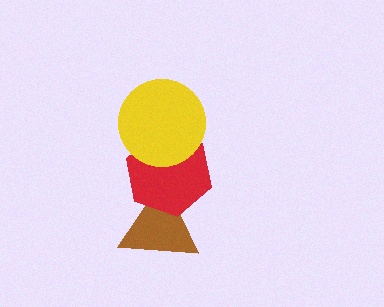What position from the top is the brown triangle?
The brown triangle is 3rd from the top.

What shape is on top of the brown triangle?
The red hexagon is on top of the brown triangle.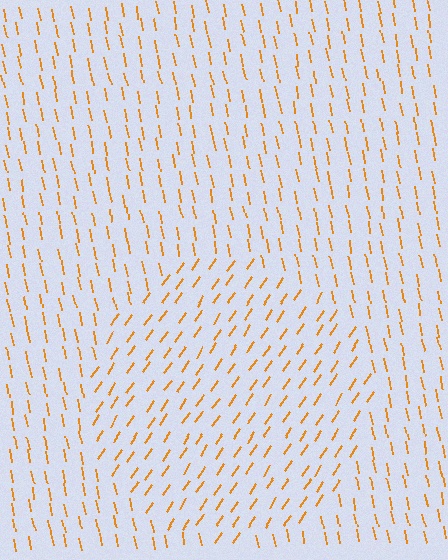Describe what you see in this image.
The image is filled with small orange line segments. A circle region in the image has lines oriented differently from the surrounding lines, creating a visible texture boundary.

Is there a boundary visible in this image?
Yes, there is a texture boundary formed by a change in line orientation.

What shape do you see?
I see a circle.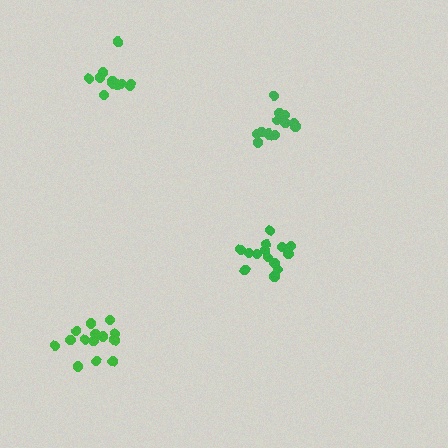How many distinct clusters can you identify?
There are 4 distinct clusters.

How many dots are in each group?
Group 1: 11 dots, Group 2: 14 dots, Group 3: 14 dots, Group 4: 14 dots (53 total).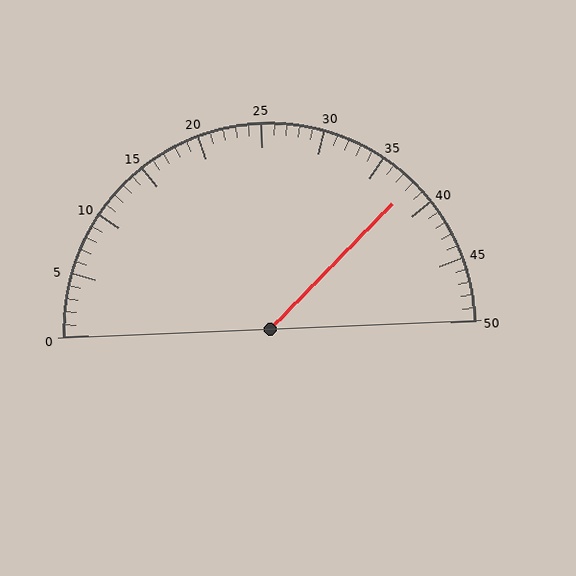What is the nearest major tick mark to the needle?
The nearest major tick mark is 40.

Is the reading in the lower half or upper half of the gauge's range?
The reading is in the upper half of the range (0 to 50).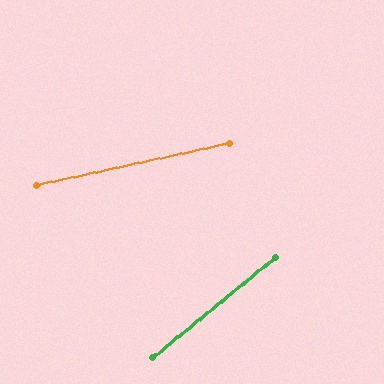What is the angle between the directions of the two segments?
Approximately 27 degrees.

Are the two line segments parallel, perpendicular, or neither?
Neither parallel nor perpendicular — they differ by about 27°.